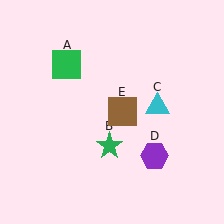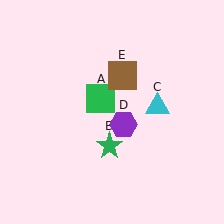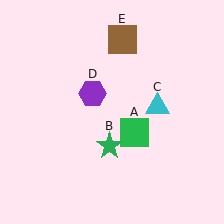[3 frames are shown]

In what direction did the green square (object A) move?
The green square (object A) moved down and to the right.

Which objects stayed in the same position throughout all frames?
Green star (object B) and cyan triangle (object C) remained stationary.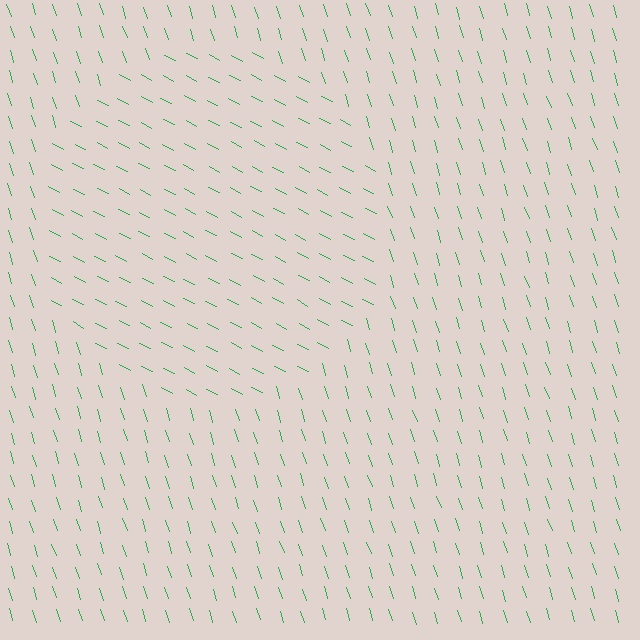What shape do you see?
I see a circle.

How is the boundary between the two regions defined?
The boundary is defined purely by a change in line orientation (approximately 45 degrees difference). All lines are the same color and thickness.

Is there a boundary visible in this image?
Yes, there is a texture boundary formed by a change in line orientation.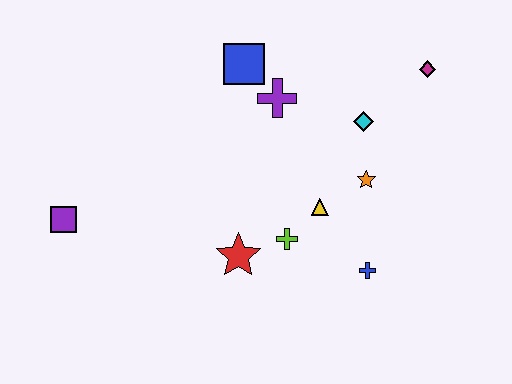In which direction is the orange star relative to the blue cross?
The orange star is above the blue cross.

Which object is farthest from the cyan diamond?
The purple square is farthest from the cyan diamond.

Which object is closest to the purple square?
The red star is closest to the purple square.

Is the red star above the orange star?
No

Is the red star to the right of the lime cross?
No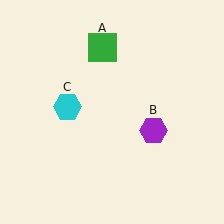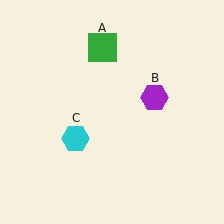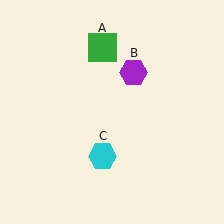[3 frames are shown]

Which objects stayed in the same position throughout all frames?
Green square (object A) remained stationary.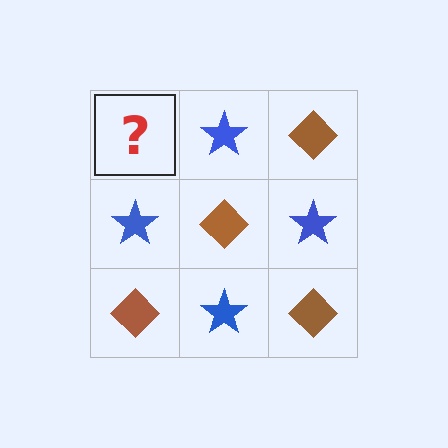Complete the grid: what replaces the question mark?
The question mark should be replaced with a brown diamond.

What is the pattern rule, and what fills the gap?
The rule is that it alternates brown diamond and blue star in a checkerboard pattern. The gap should be filled with a brown diamond.